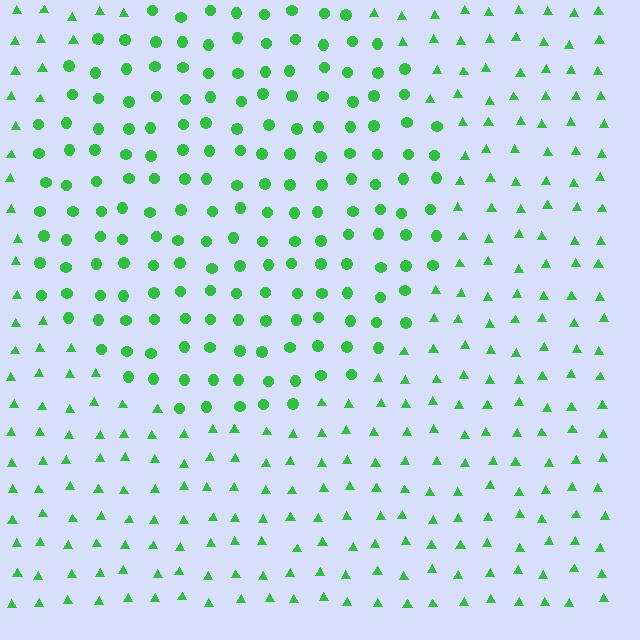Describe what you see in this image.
The image is filled with small green elements arranged in a uniform grid. A circle-shaped region contains circles, while the surrounding area contains triangles. The boundary is defined purely by the change in element shape.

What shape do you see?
I see a circle.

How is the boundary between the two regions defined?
The boundary is defined by a change in element shape: circles inside vs. triangles outside. All elements share the same color and spacing.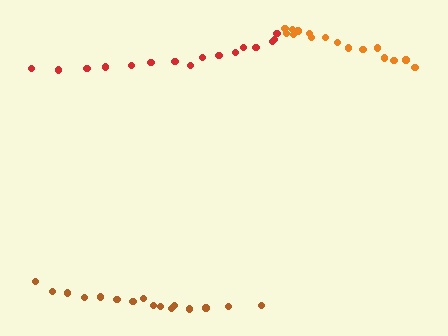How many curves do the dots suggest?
There are 3 distinct paths.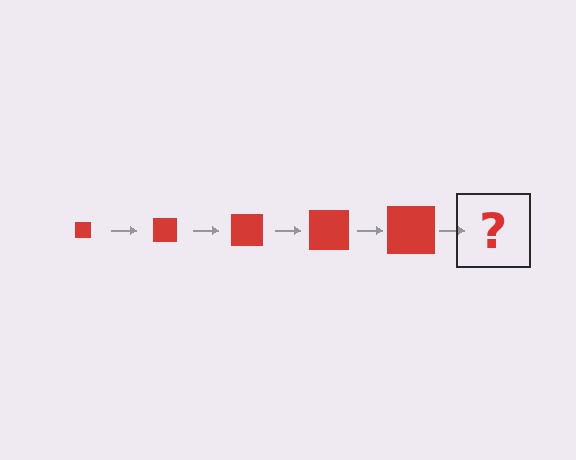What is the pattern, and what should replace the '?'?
The pattern is that the square gets progressively larger each step. The '?' should be a red square, larger than the previous one.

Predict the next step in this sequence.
The next step is a red square, larger than the previous one.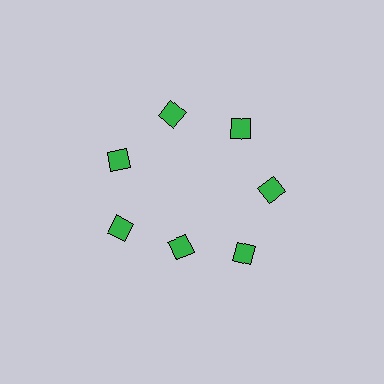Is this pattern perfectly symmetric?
No. The 7 green diamonds are arranged in a ring, but one element near the 6 o'clock position is pulled inward toward the center, breaking the 7-fold rotational symmetry.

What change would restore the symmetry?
The symmetry would be restored by moving it outward, back onto the ring so that all 7 diamonds sit at equal angles and equal distance from the center.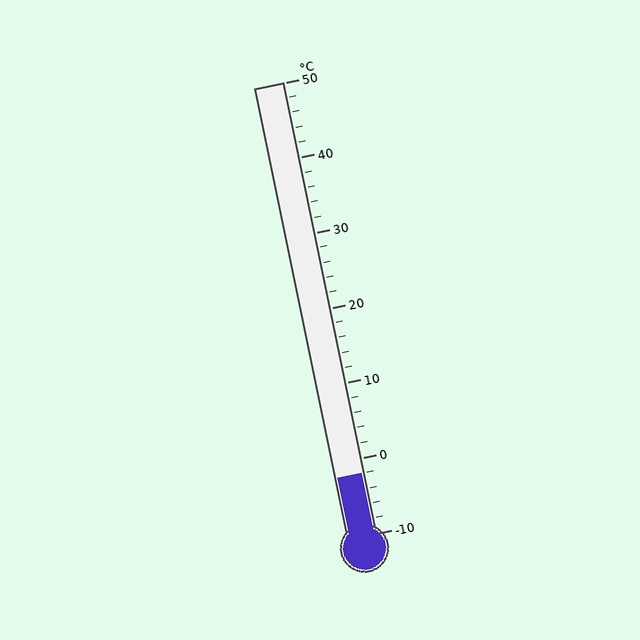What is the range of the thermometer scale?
The thermometer scale ranges from -10°C to 50°C.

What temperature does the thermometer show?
The thermometer shows approximately -2°C.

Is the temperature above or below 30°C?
The temperature is below 30°C.